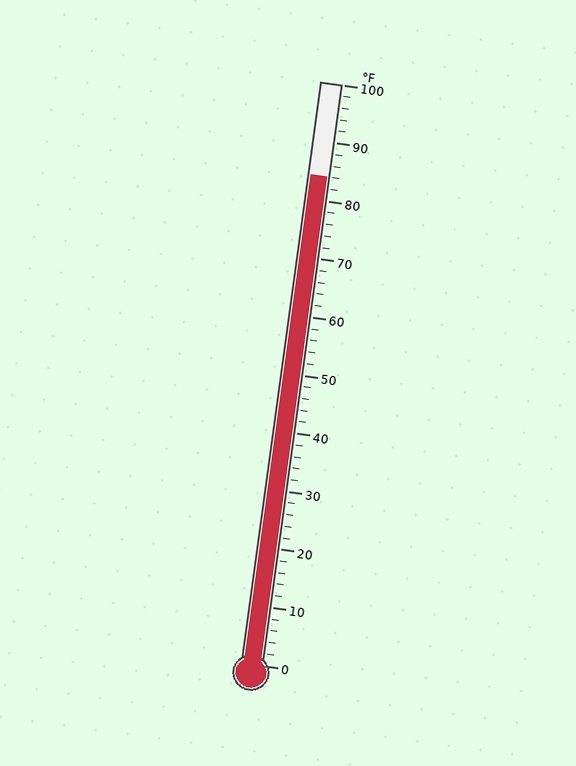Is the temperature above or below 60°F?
The temperature is above 60°F.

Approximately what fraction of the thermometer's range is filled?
The thermometer is filled to approximately 85% of its range.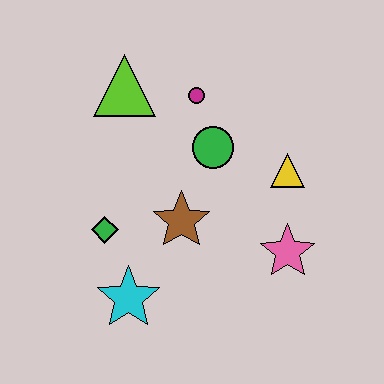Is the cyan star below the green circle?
Yes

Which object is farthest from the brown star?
The lime triangle is farthest from the brown star.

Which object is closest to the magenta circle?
The green circle is closest to the magenta circle.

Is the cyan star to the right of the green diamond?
Yes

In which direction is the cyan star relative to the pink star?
The cyan star is to the left of the pink star.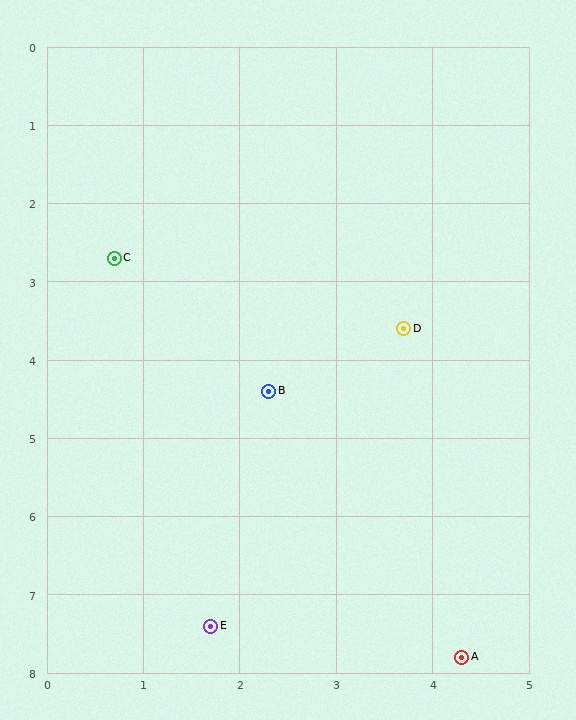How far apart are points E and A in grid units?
Points E and A are about 2.6 grid units apart.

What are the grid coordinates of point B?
Point B is at approximately (2.3, 4.4).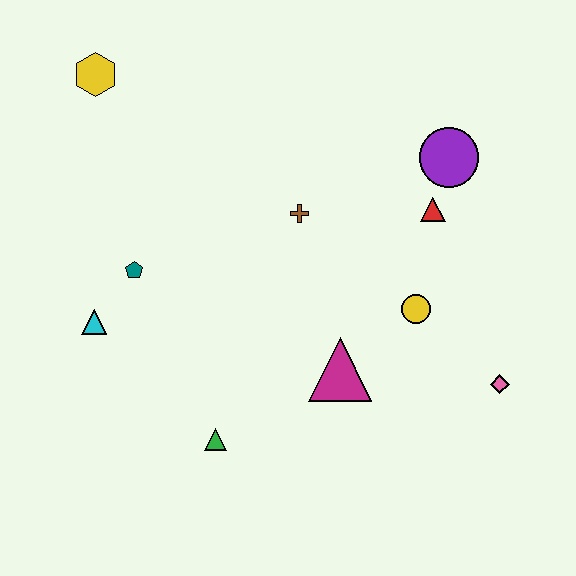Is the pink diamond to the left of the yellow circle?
No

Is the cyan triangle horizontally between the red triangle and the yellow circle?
No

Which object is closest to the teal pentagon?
The cyan triangle is closest to the teal pentagon.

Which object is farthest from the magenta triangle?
The yellow hexagon is farthest from the magenta triangle.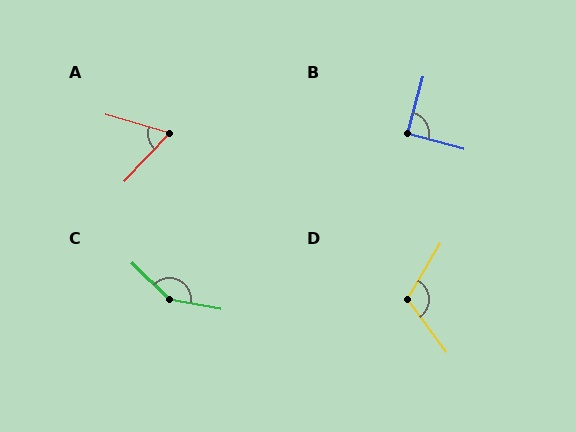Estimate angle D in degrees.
Approximately 113 degrees.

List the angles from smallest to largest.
A (62°), B (89°), D (113°), C (146°).